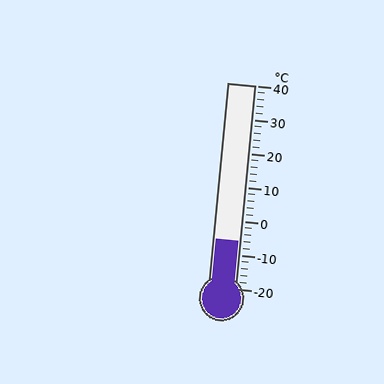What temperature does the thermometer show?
The thermometer shows approximately -6°C.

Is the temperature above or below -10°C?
The temperature is above -10°C.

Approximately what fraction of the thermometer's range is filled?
The thermometer is filled to approximately 25% of its range.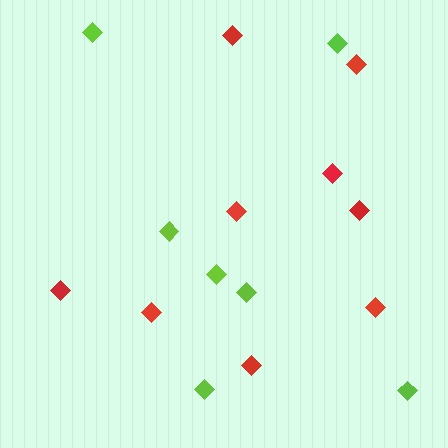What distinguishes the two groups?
There are 2 groups: one group of lime diamonds (7) and one group of red diamonds (9).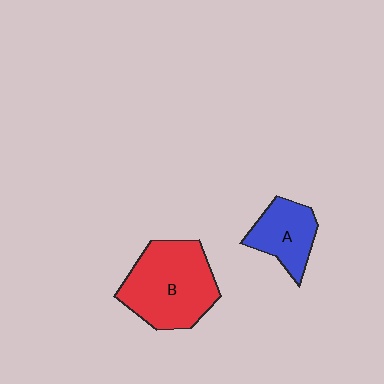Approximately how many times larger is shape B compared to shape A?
Approximately 1.8 times.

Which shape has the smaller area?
Shape A (blue).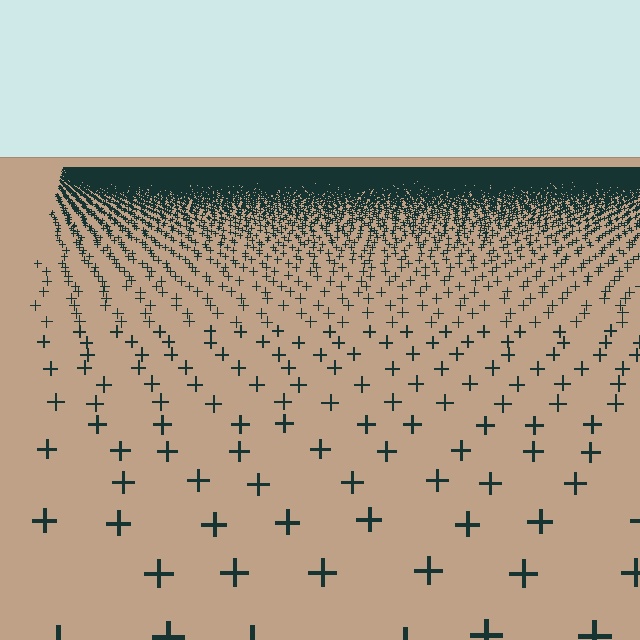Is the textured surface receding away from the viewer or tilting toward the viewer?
The surface is receding away from the viewer. Texture elements get smaller and denser toward the top.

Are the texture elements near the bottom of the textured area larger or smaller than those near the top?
Larger. Near the bottom, elements are closer to the viewer and appear at a bigger on-screen size.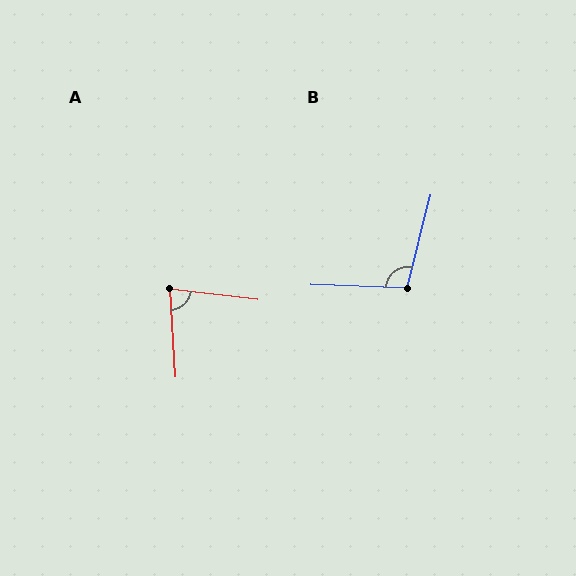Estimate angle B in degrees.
Approximately 102 degrees.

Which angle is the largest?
B, at approximately 102 degrees.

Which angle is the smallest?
A, at approximately 80 degrees.